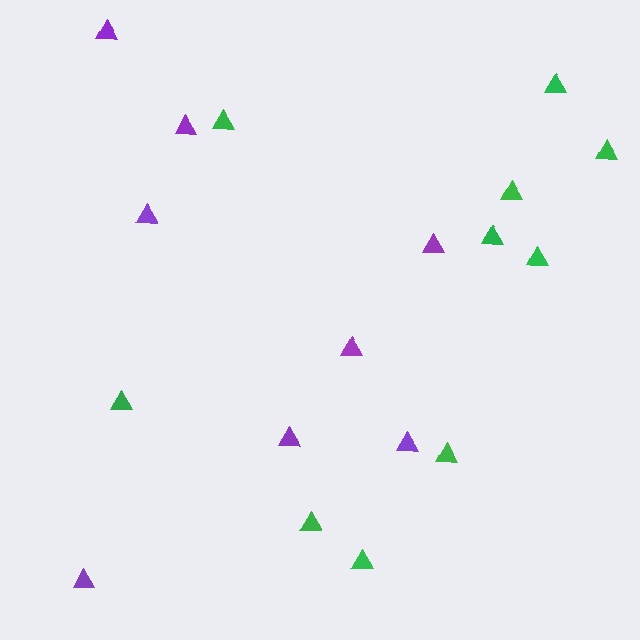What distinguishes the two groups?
There are 2 groups: one group of purple triangles (8) and one group of green triangles (10).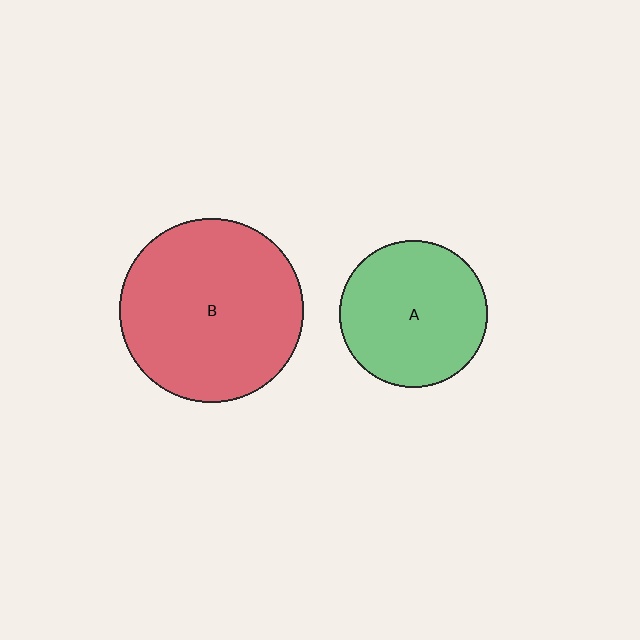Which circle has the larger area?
Circle B (red).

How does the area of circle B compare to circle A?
Approximately 1.5 times.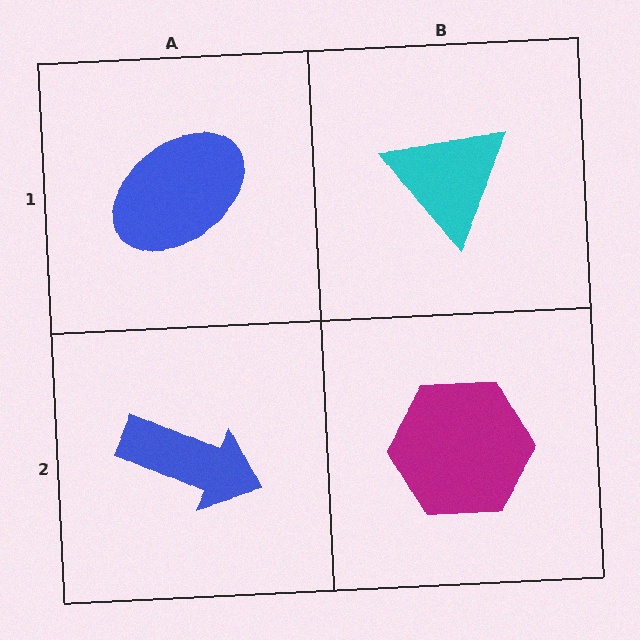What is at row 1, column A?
A blue ellipse.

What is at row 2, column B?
A magenta hexagon.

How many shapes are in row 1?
2 shapes.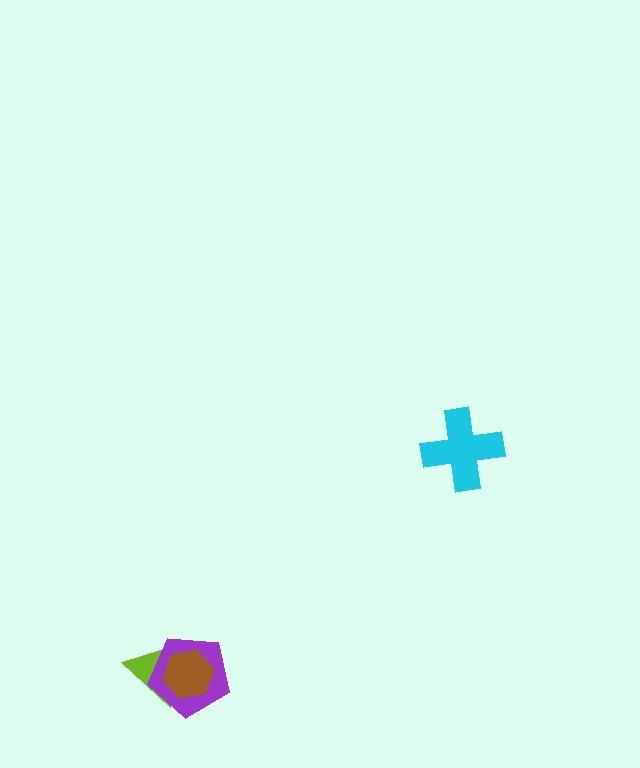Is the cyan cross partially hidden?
No, no other shape covers it.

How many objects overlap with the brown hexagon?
2 objects overlap with the brown hexagon.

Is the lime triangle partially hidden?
Yes, it is partially covered by another shape.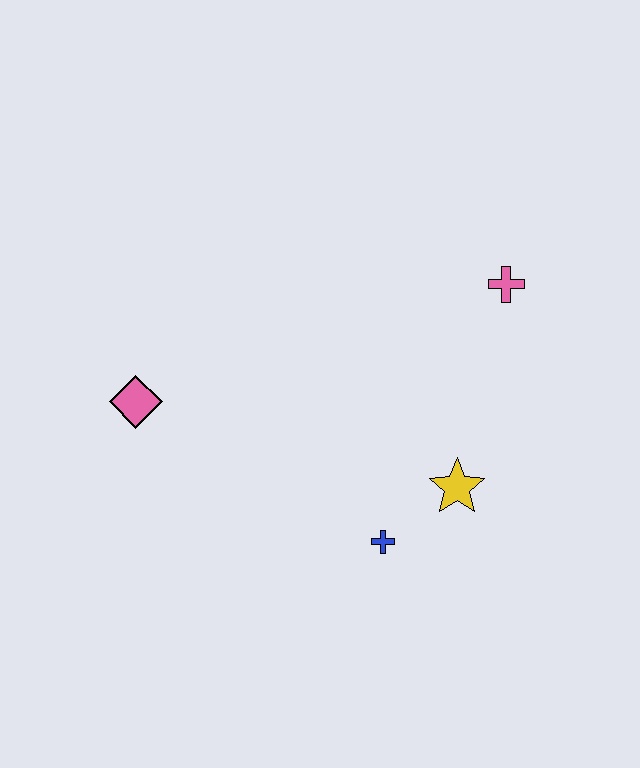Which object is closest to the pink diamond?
The blue cross is closest to the pink diamond.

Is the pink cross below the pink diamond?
No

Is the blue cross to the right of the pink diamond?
Yes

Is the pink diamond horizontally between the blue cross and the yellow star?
No